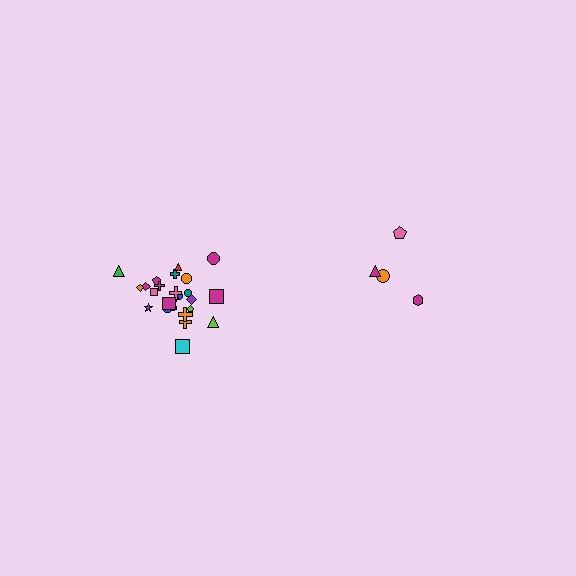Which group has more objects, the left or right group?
The left group.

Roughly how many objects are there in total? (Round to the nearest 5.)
Roughly 30 objects in total.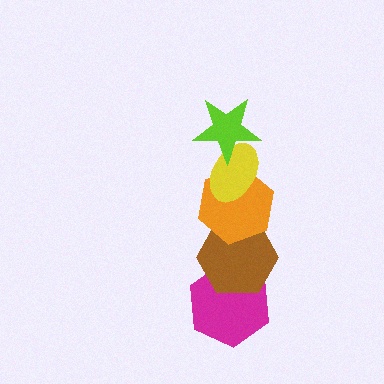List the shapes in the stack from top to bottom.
From top to bottom: the lime star, the yellow ellipse, the orange hexagon, the brown hexagon, the magenta hexagon.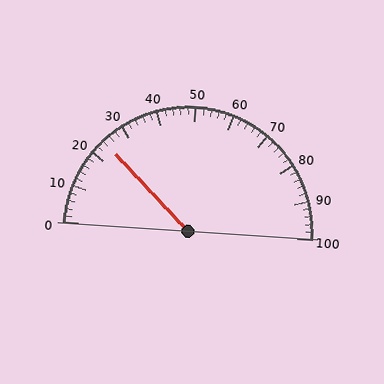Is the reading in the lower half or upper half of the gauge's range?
The reading is in the lower half of the range (0 to 100).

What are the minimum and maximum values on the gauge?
The gauge ranges from 0 to 100.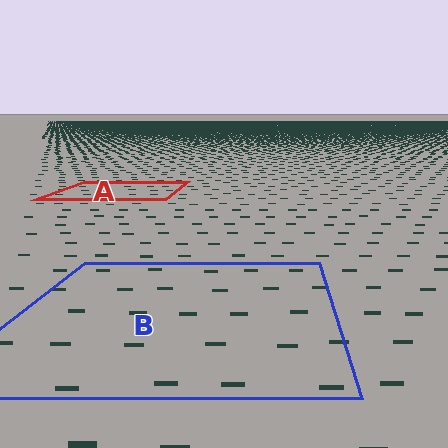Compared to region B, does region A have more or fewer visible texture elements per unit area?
Region A has more texture elements per unit area — they are packed more densely because it is farther away.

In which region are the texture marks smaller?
The texture marks are smaller in region A, because it is farther away.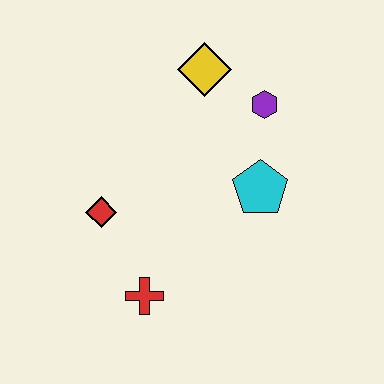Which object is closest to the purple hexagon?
The yellow diamond is closest to the purple hexagon.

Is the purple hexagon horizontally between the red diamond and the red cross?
No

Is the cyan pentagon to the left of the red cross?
No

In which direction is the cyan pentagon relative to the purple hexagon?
The cyan pentagon is below the purple hexagon.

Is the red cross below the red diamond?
Yes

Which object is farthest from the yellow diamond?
The red cross is farthest from the yellow diamond.